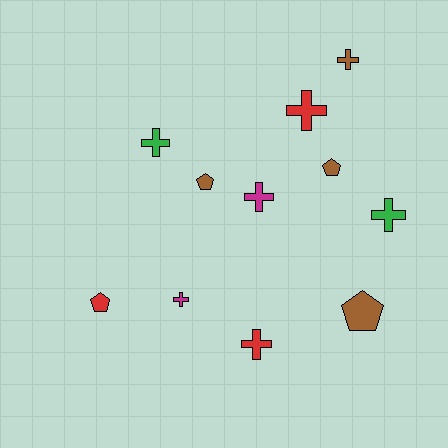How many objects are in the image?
There are 11 objects.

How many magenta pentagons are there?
There are no magenta pentagons.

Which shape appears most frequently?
Cross, with 7 objects.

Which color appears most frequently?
Brown, with 4 objects.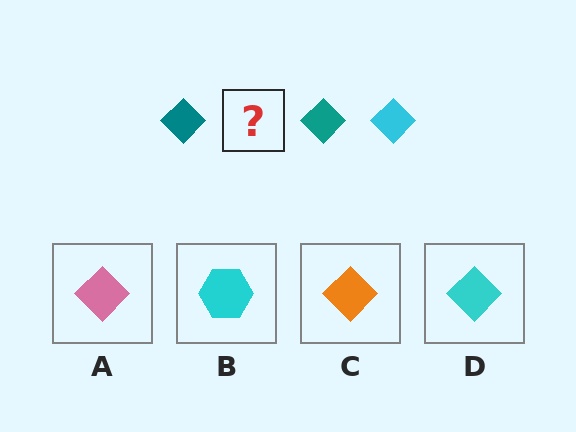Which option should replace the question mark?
Option D.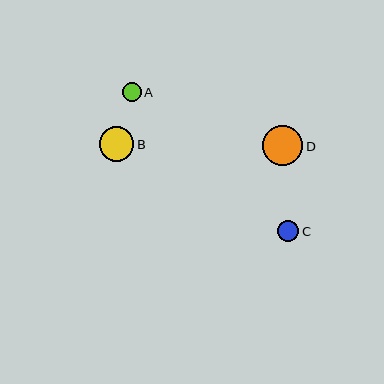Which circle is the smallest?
Circle A is the smallest with a size of approximately 18 pixels.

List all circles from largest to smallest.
From largest to smallest: D, B, C, A.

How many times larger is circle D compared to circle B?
Circle D is approximately 1.2 times the size of circle B.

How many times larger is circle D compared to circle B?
Circle D is approximately 1.2 times the size of circle B.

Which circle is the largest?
Circle D is the largest with a size of approximately 40 pixels.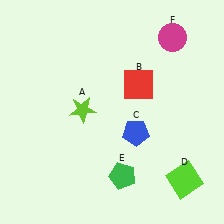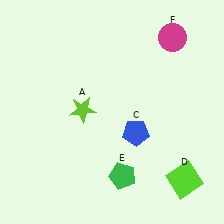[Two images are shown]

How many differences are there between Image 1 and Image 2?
There is 1 difference between the two images.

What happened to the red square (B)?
The red square (B) was removed in Image 2. It was in the top-right area of Image 1.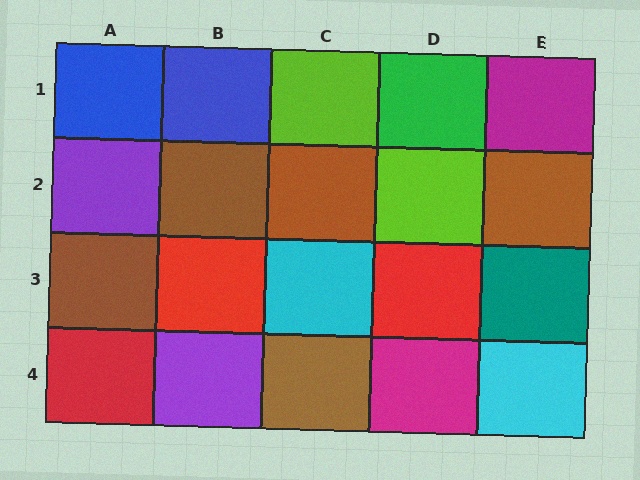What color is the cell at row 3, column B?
Red.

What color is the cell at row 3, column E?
Teal.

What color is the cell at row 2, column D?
Lime.